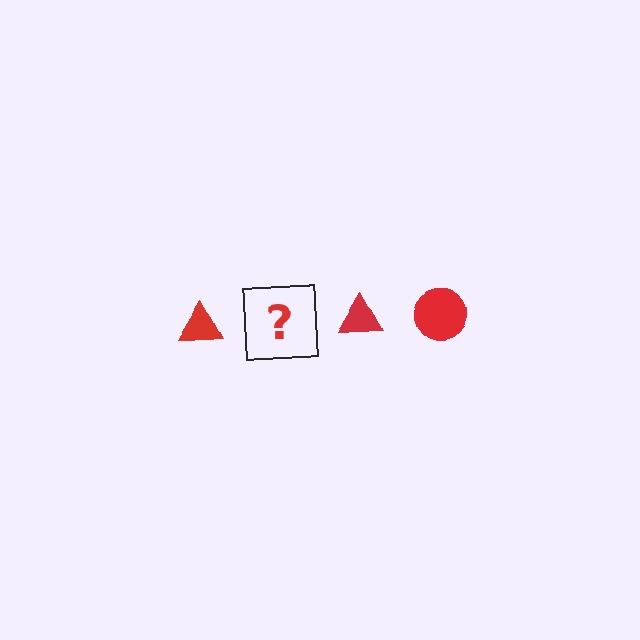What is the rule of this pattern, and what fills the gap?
The rule is that the pattern cycles through triangle, circle shapes in red. The gap should be filled with a red circle.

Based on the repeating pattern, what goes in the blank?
The blank should be a red circle.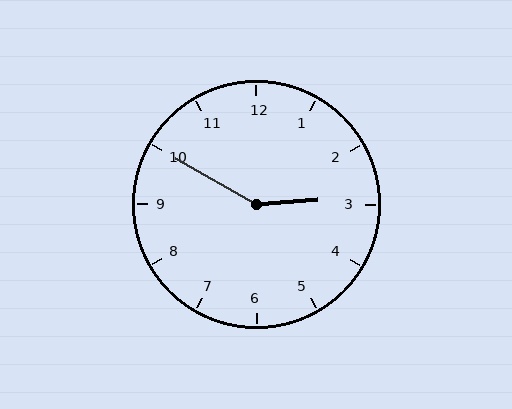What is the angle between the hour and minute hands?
Approximately 145 degrees.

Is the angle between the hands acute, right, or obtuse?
It is obtuse.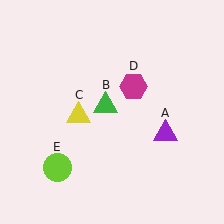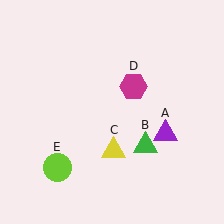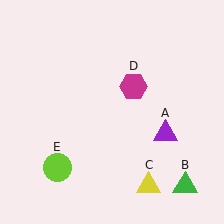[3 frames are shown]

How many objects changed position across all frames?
2 objects changed position: green triangle (object B), yellow triangle (object C).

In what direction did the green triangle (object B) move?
The green triangle (object B) moved down and to the right.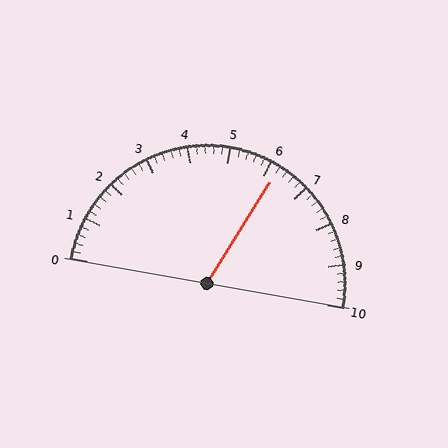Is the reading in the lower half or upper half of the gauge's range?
The reading is in the upper half of the range (0 to 10).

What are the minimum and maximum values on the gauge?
The gauge ranges from 0 to 10.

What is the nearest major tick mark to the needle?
The nearest major tick mark is 6.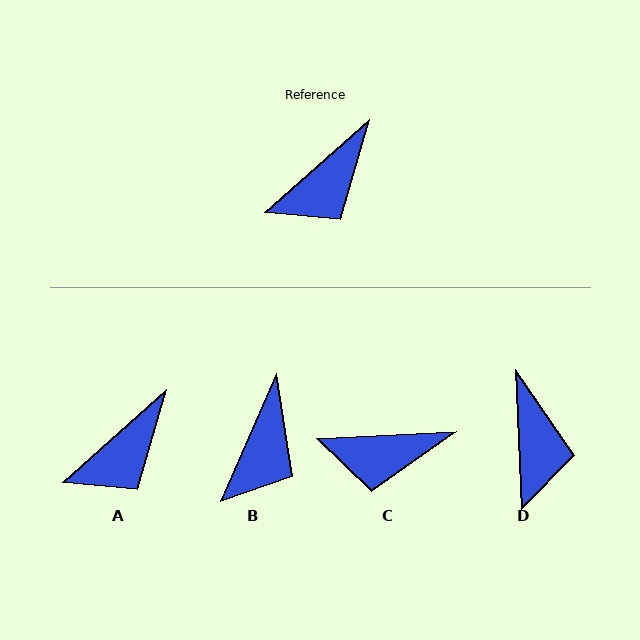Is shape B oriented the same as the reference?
No, it is off by about 24 degrees.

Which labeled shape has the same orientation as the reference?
A.